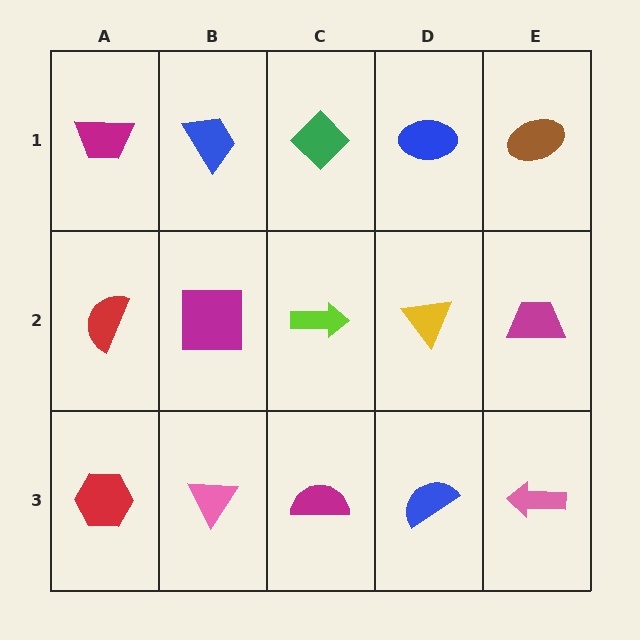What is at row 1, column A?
A magenta trapezoid.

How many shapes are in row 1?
5 shapes.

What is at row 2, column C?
A lime arrow.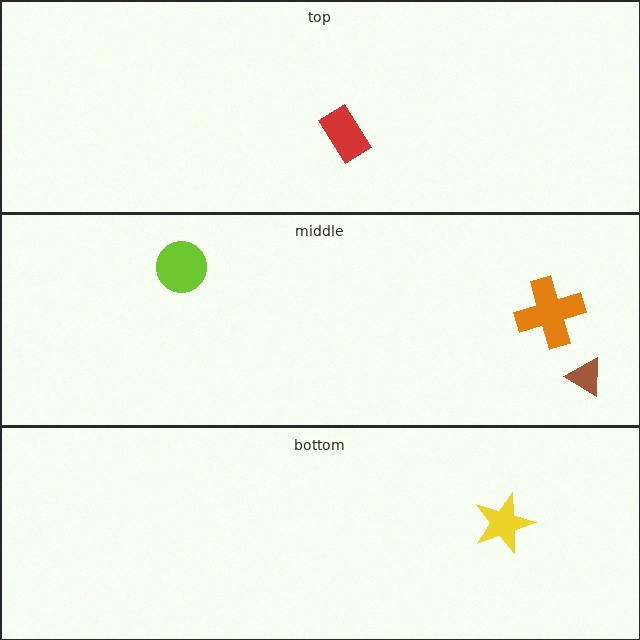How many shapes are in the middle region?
3.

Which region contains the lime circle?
The middle region.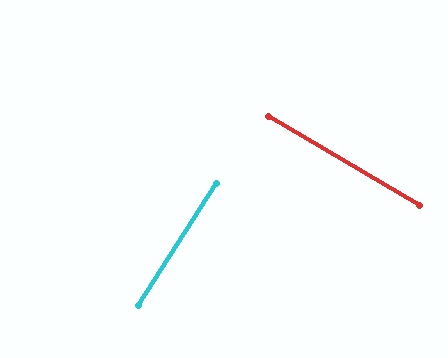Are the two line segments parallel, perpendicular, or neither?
Perpendicular — they meet at approximately 88°.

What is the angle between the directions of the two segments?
Approximately 88 degrees.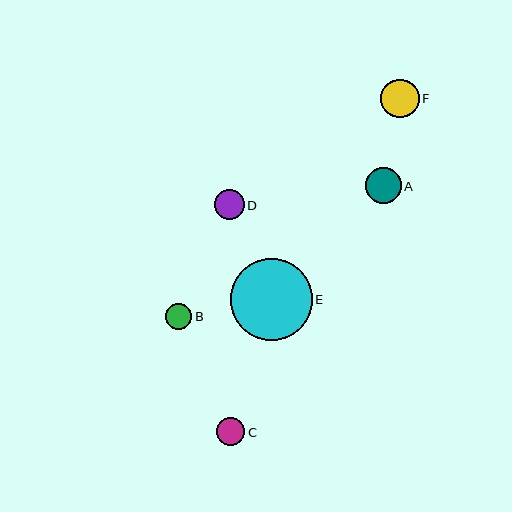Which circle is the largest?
Circle E is the largest with a size of approximately 82 pixels.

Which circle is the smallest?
Circle B is the smallest with a size of approximately 26 pixels.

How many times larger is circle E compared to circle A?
Circle E is approximately 2.3 times the size of circle A.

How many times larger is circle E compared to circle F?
Circle E is approximately 2.1 times the size of circle F.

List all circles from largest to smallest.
From largest to smallest: E, F, A, D, C, B.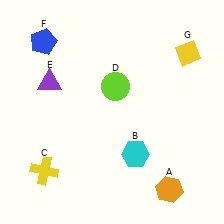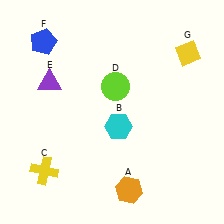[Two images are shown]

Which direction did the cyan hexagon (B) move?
The cyan hexagon (B) moved up.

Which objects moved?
The objects that moved are: the orange hexagon (A), the cyan hexagon (B).